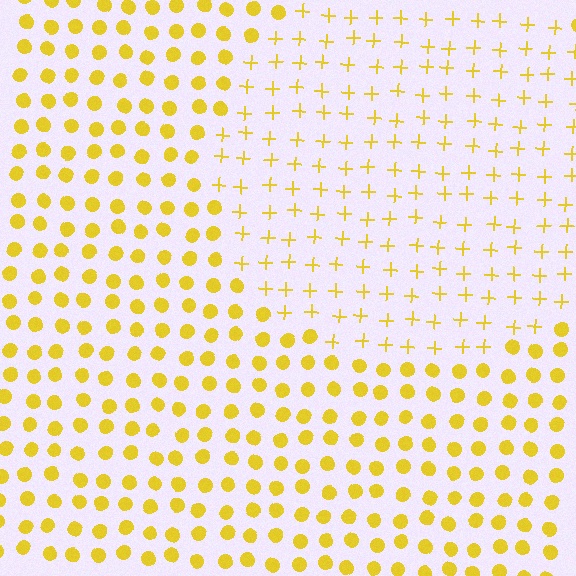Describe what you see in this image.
The image is filled with small yellow elements arranged in a uniform grid. A circle-shaped region contains plus signs, while the surrounding area contains circles. The boundary is defined purely by the change in element shape.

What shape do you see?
I see a circle.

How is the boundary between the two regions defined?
The boundary is defined by a change in element shape: plus signs inside vs. circles outside. All elements share the same color and spacing.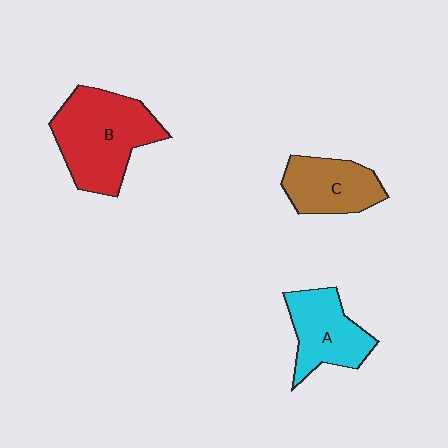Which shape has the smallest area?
Shape C (brown).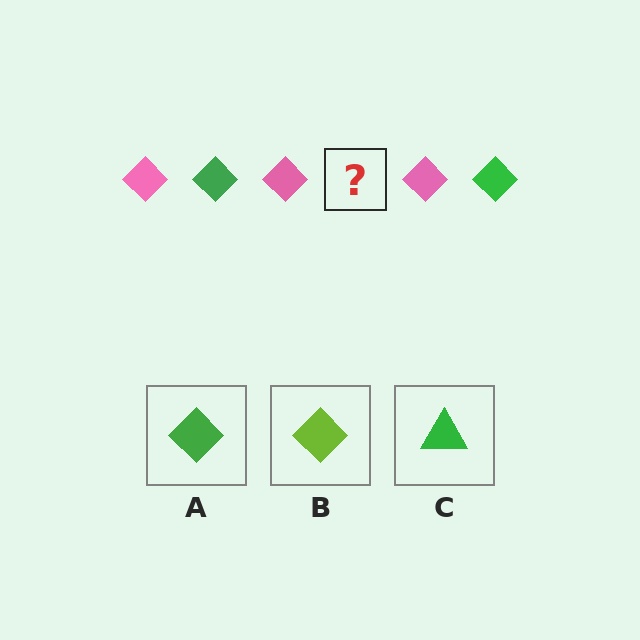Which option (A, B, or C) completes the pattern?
A.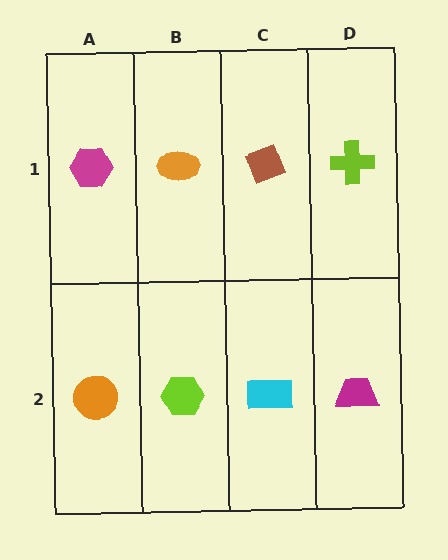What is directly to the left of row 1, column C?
An orange ellipse.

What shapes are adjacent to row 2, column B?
An orange ellipse (row 1, column B), an orange circle (row 2, column A), a cyan rectangle (row 2, column C).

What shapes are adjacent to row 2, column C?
A brown diamond (row 1, column C), a lime hexagon (row 2, column B), a magenta trapezoid (row 2, column D).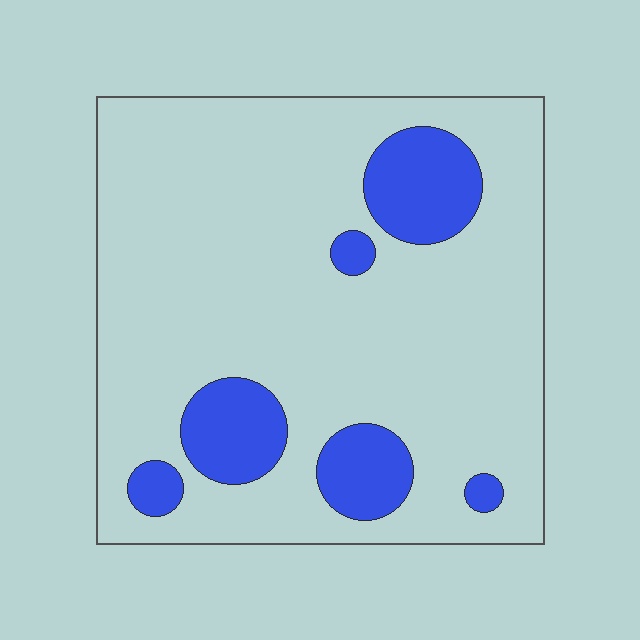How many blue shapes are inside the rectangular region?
6.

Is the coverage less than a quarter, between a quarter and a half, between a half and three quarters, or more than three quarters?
Less than a quarter.